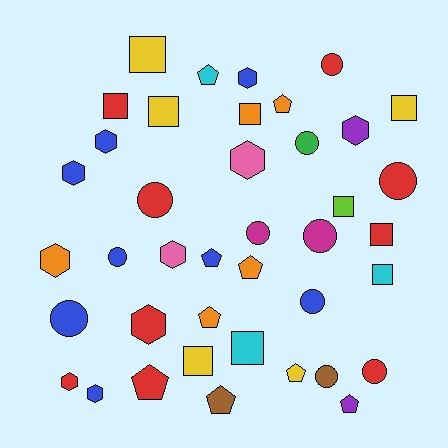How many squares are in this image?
There are 10 squares.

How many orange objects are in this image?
There are 5 orange objects.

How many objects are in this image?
There are 40 objects.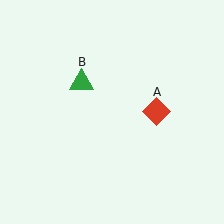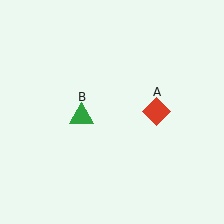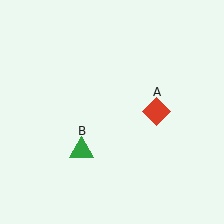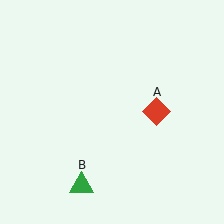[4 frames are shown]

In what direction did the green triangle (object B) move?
The green triangle (object B) moved down.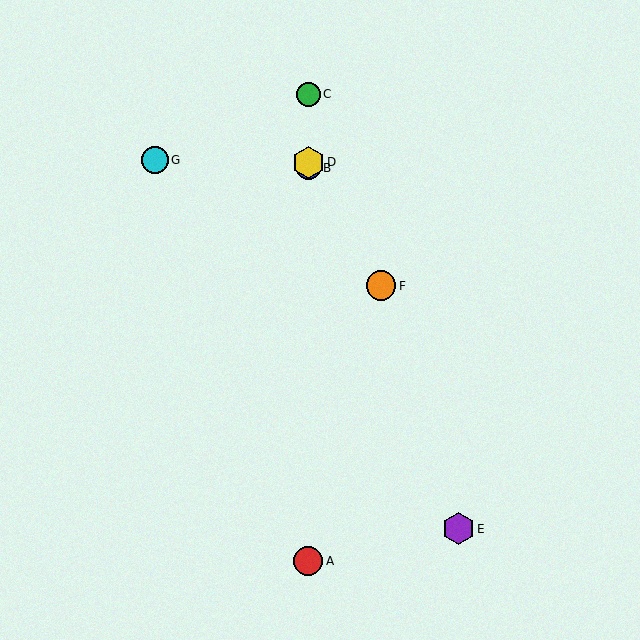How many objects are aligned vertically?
4 objects (A, B, C, D) are aligned vertically.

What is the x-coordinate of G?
Object G is at x≈155.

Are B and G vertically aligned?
No, B is at x≈308 and G is at x≈155.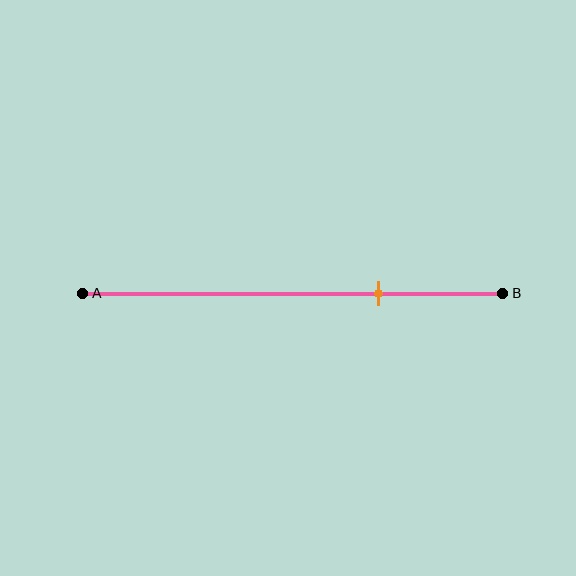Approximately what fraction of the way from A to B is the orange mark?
The orange mark is approximately 70% of the way from A to B.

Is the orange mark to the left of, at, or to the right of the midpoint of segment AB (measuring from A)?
The orange mark is to the right of the midpoint of segment AB.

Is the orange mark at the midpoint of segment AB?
No, the mark is at about 70% from A, not at the 50% midpoint.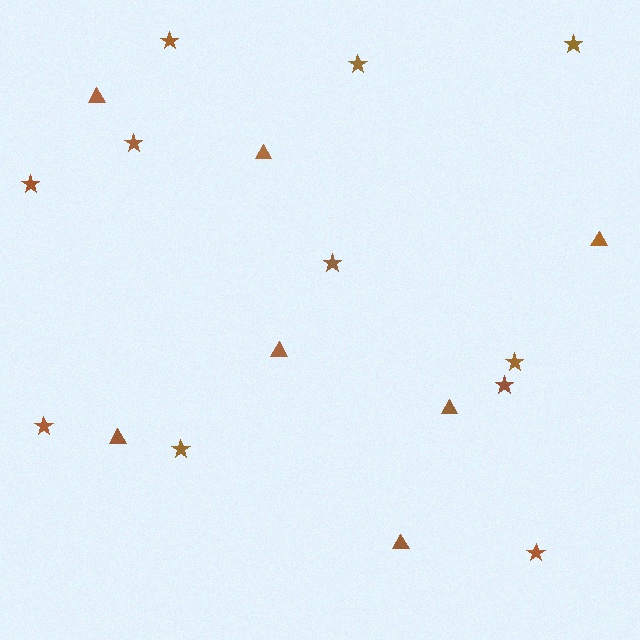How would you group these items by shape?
There are 2 groups: one group of stars (11) and one group of triangles (7).